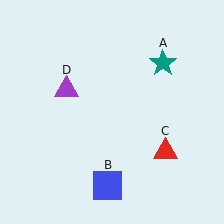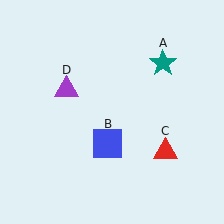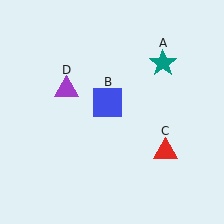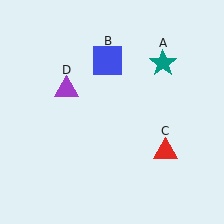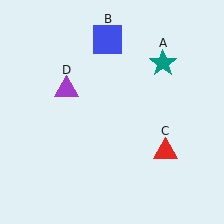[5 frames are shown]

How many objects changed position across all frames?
1 object changed position: blue square (object B).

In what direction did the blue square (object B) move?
The blue square (object B) moved up.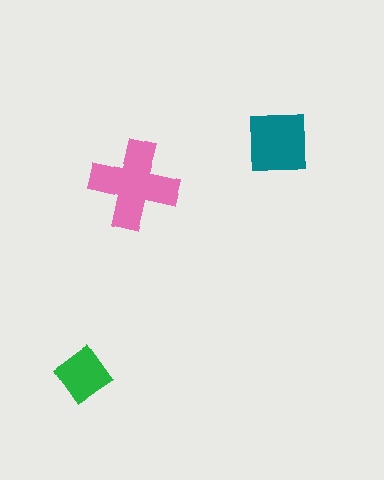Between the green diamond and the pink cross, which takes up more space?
The pink cross.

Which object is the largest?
The pink cross.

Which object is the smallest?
The green diamond.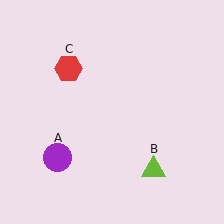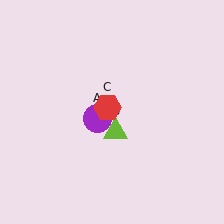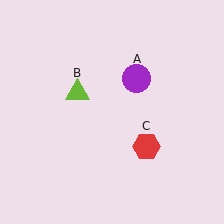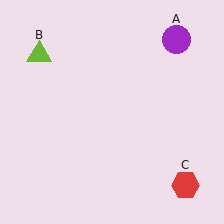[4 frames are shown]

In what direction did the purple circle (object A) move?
The purple circle (object A) moved up and to the right.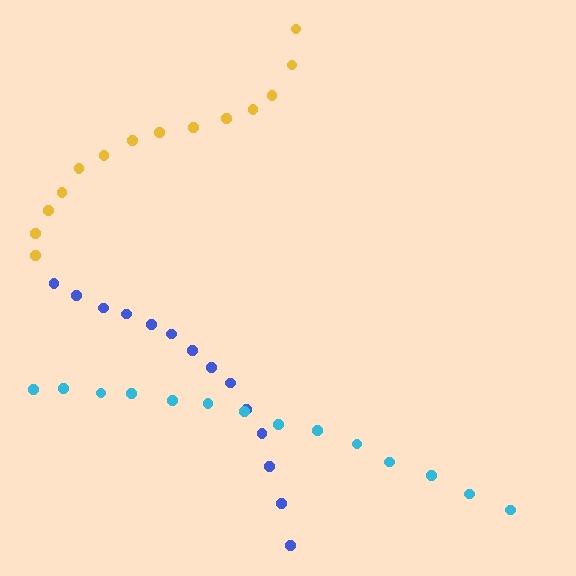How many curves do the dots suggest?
There are 3 distinct paths.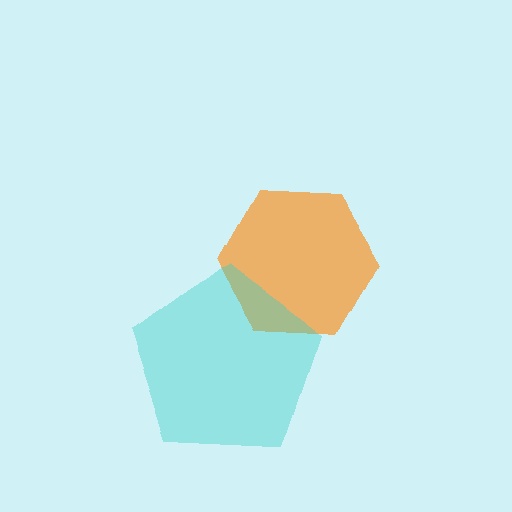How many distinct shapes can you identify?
There are 2 distinct shapes: an orange hexagon, a cyan pentagon.